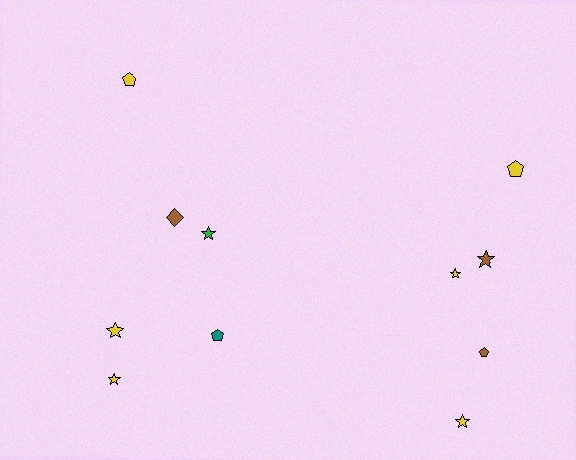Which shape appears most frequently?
Star, with 6 objects.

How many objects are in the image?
There are 11 objects.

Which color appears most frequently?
Yellow, with 6 objects.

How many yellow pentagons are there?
There are 2 yellow pentagons.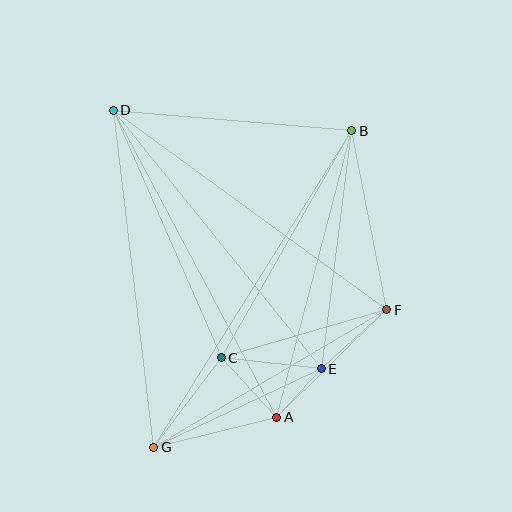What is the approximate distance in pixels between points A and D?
The distance between A and D is approximately 348 pixels.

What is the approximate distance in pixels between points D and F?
The distance between D and F is approximately 339 pixels.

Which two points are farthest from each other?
Points B and G are farthest from each other.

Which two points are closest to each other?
Points A and E are closest to each other.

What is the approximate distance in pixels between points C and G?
The distance between C and G is approximately 112 pixels.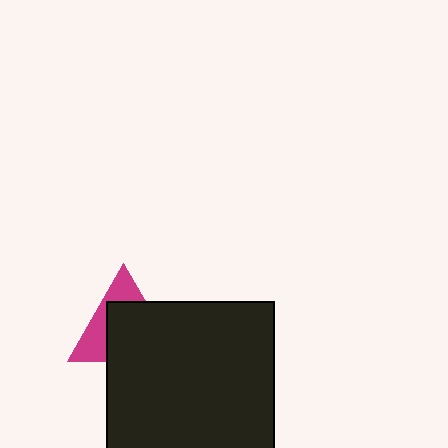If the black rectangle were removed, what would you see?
You would see the complete magenta triangle.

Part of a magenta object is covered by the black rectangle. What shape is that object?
It is a triangle.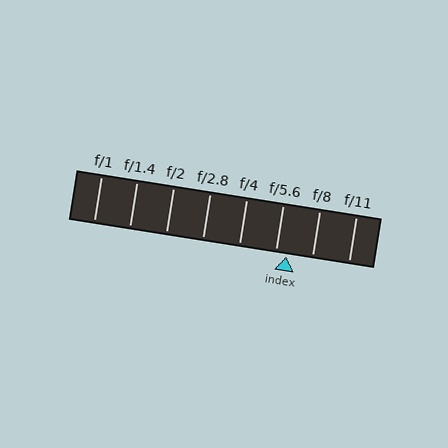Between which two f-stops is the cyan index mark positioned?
The index mark is between f/5.6 and f/8.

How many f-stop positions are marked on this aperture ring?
There are 8 f-stop positions marked.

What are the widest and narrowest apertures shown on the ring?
The widest aperture shown is f/1 and the narrowest is f/11.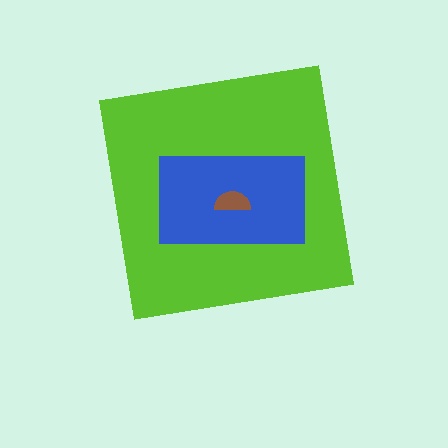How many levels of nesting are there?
3.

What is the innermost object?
The brown semicircle.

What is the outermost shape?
The lime square.